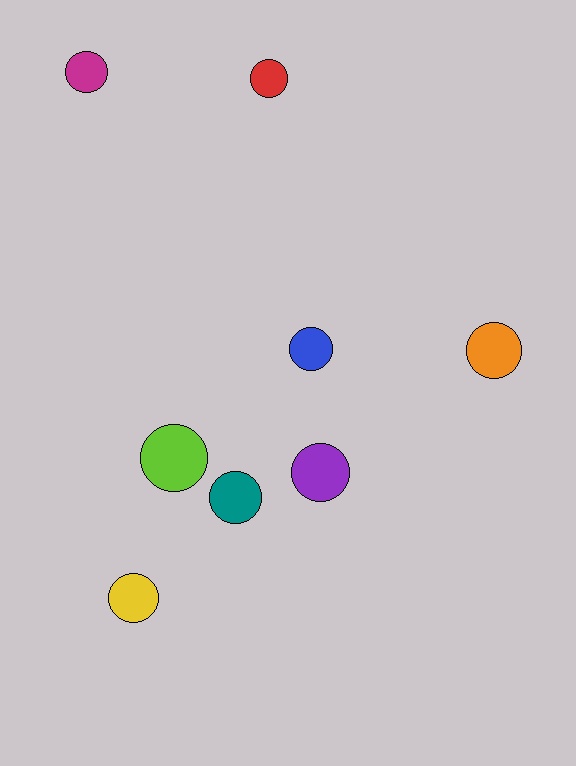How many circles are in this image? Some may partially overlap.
There are 8 circles.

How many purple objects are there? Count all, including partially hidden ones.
There is 1 purple object.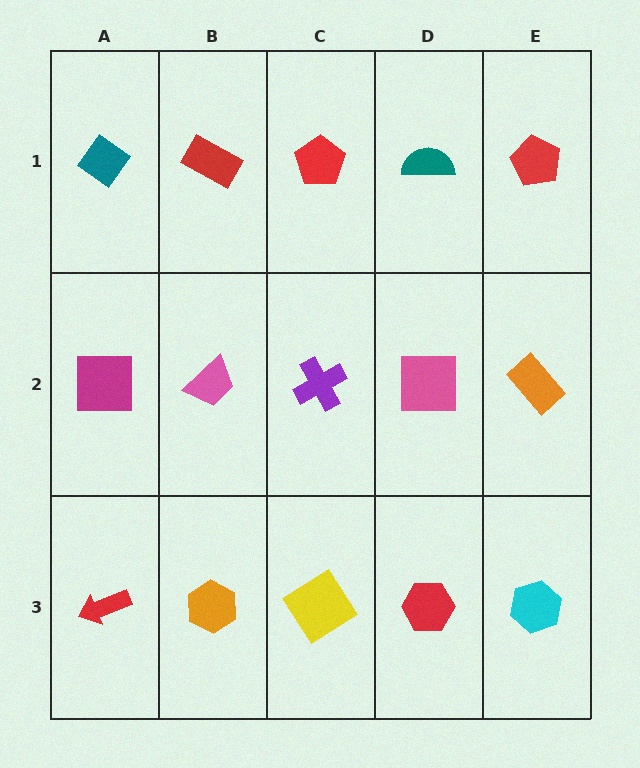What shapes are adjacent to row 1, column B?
A pink trapezoid (row 2, column B), a teal diamond (row 1, column A), a red pentagon (row 1, column C).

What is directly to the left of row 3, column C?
An orange hexagon.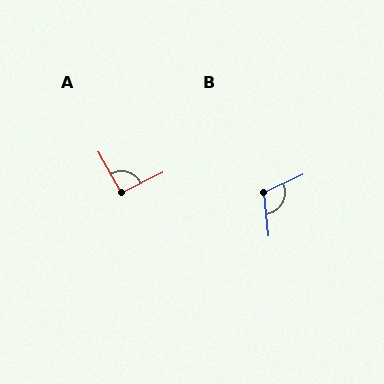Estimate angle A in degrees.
Approximately 93 degrees.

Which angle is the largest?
B, at approximately 109 degrees.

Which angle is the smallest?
A, at approximately 93 degrees.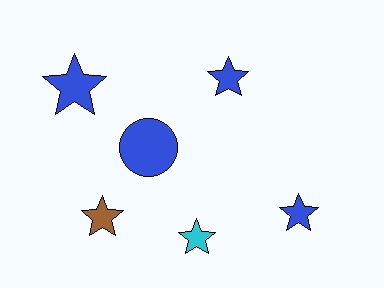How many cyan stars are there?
There is 1 cyan star.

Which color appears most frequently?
Blue, with 4 objects.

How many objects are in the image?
There are 6 objects.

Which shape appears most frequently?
Star, with 5 objects.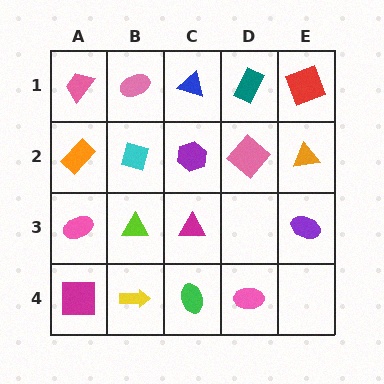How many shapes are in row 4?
4 shapes.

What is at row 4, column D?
A pink ellipse.